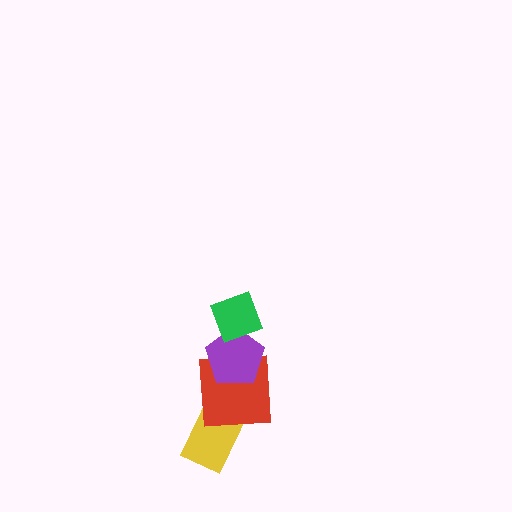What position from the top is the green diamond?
The green diamond is 1st from the top.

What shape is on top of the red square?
The purple pentagon is on top of the red square.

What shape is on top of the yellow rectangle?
The red square is on top of the yellow rectangle.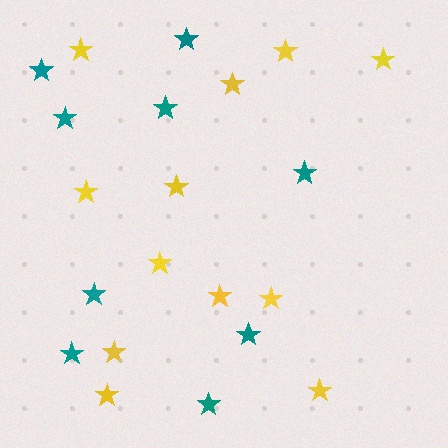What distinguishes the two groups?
There are 2 groups: one group of yellow stars (12) and one group of teal stars (9).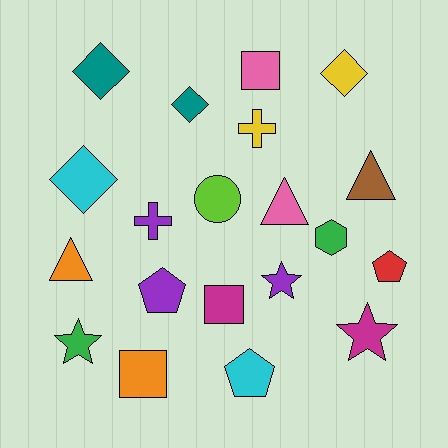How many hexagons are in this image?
There is 1 hexagon.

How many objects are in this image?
There are 20 objects.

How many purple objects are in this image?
There are 3 purple objects.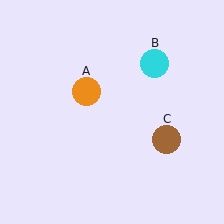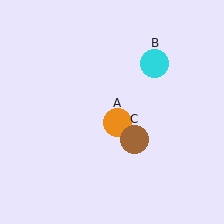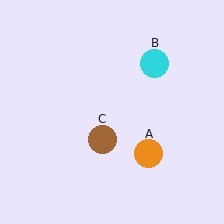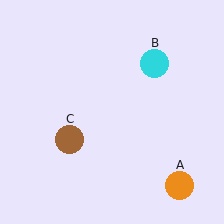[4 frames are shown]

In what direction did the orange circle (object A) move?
The orange circle (object A) moved down and to the right.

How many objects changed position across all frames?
2 objects changed position: orange circle (object A), brown circle (object C).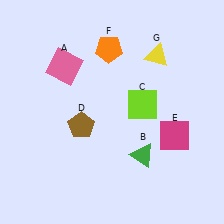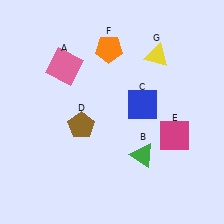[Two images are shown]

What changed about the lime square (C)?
In Image 1, C is lime. In Image 2, it changed to blue.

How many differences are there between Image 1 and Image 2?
There is 1 difference between the two images.